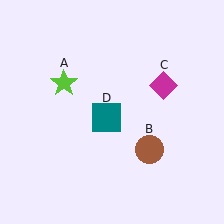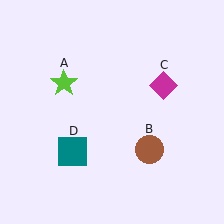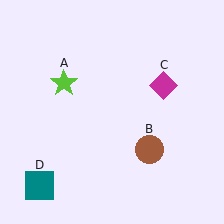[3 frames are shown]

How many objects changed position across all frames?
1 object changed position: teal square (object D).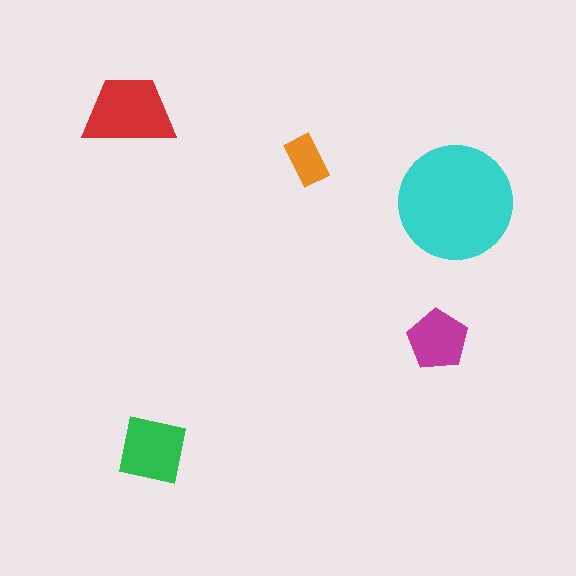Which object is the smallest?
The orange rectangle.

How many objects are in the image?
There are 5 objects in the image.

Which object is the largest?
The cyan circle.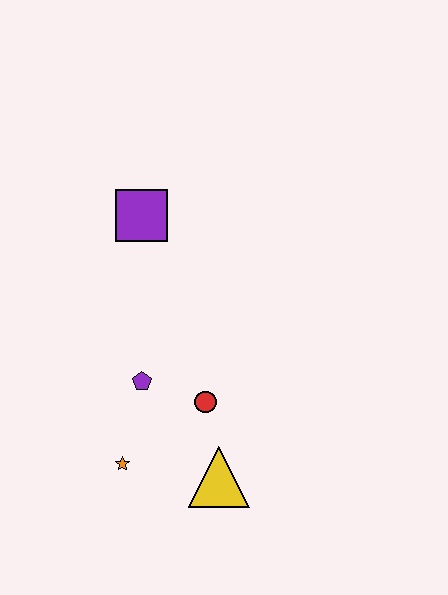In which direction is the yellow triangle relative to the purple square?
The yellow triangle is below the purple square.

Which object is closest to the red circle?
The purple pentagon is closest to the red circle.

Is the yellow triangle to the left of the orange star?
No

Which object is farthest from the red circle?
The purple square is farthest from the red circle.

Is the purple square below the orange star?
No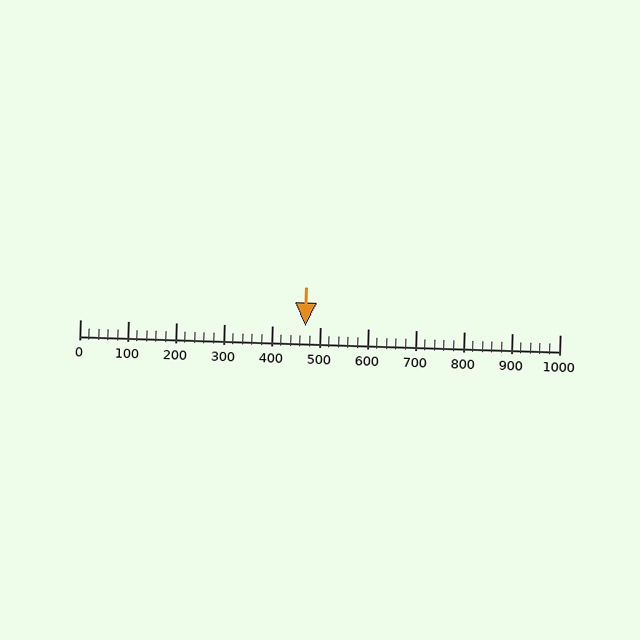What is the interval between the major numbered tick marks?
The major tick marks are spaced 100 units apart.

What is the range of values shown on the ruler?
The ruler shows values from 0 to 1000.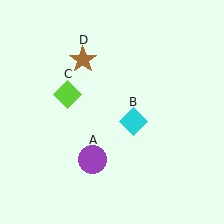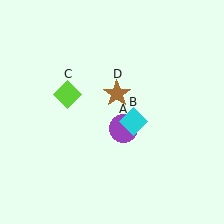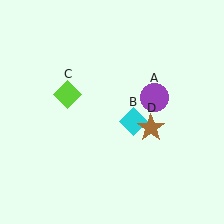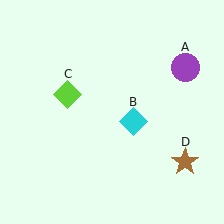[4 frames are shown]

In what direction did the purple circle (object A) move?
The purple circle (object A) moved up and to the right.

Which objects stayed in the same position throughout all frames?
Cyan diamond (object B) and lime diamond (object C) remained stationary.